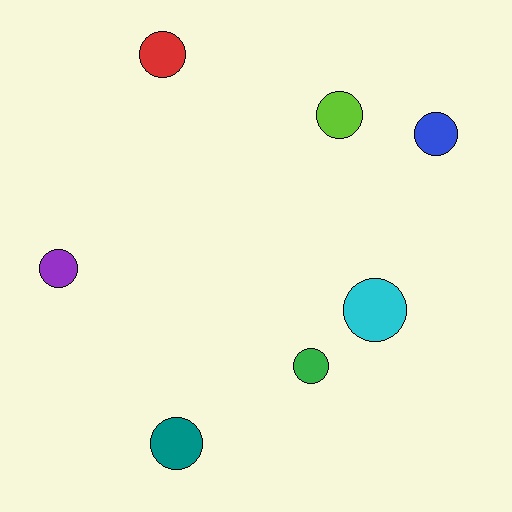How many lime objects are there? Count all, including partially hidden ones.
There is 1 lime object.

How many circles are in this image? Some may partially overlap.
There are 7 circles.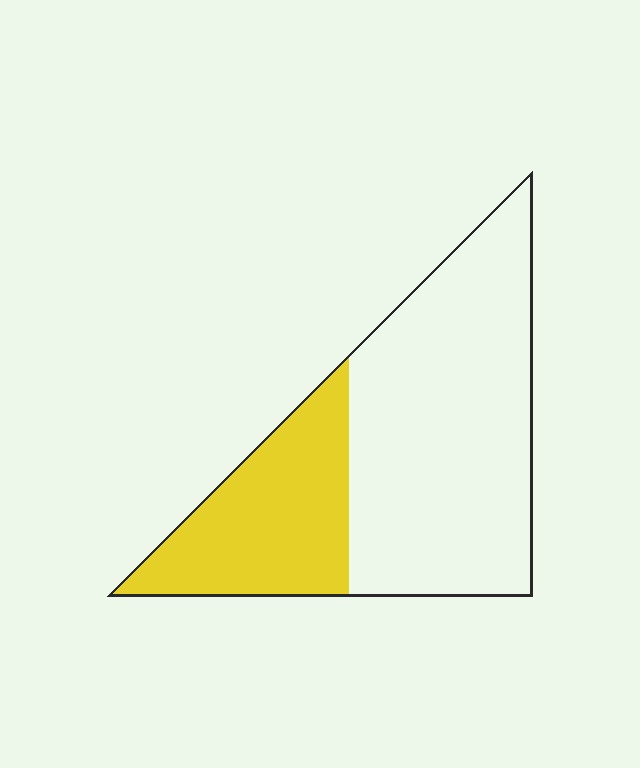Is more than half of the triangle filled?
No.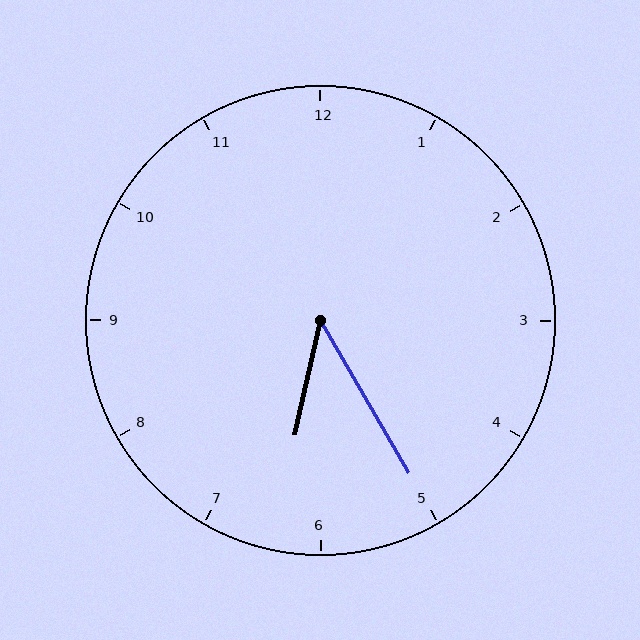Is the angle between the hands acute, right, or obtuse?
It is acute.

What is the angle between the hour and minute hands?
Approximately 42 degrees.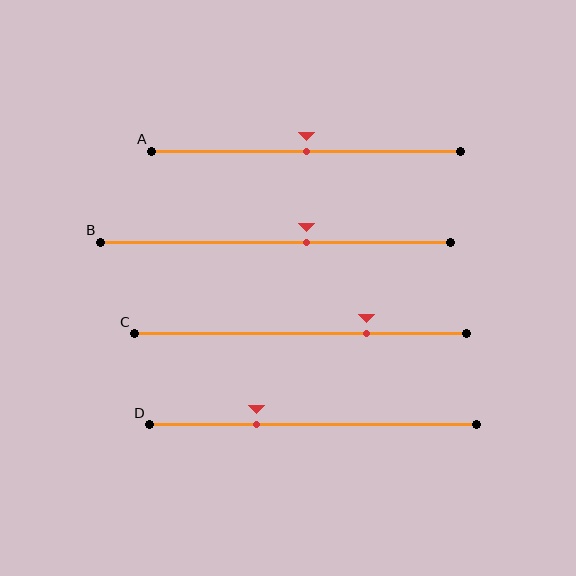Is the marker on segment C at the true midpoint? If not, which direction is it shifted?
No, the marker on segment C is shifted to the right by about 20% of the segment length.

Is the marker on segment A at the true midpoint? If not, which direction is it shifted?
Yes, the marker on segment A is at the true midpoint.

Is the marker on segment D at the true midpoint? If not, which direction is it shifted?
No, the marker on segment D is shifted to the left by about 17% of the segment length.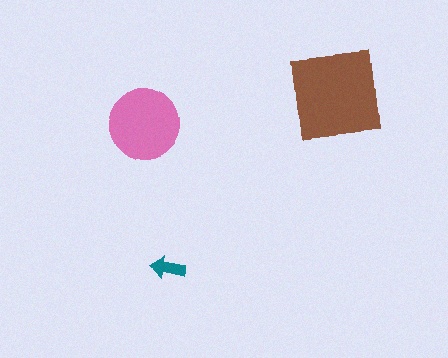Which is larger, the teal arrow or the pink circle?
The pink circle.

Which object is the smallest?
The teal arrow.